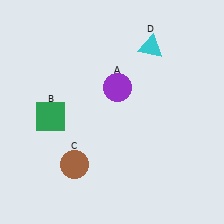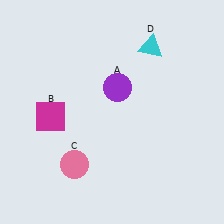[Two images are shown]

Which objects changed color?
B changed from green to magenta. C changed from brown to pink.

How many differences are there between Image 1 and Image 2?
There are 2 differences between the two images.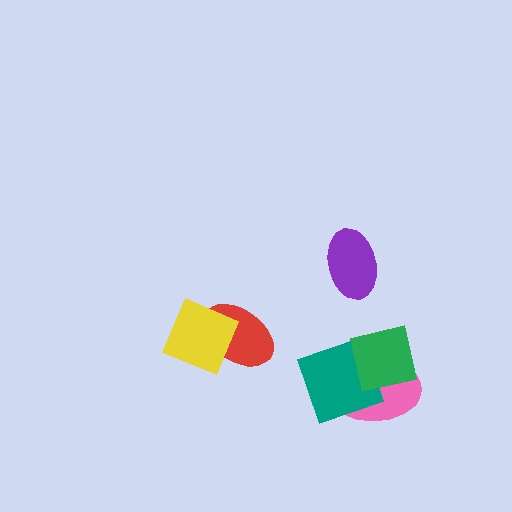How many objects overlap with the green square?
2 objects overlap with the green square.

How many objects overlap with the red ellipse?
1 object overlaps with the red ellipse.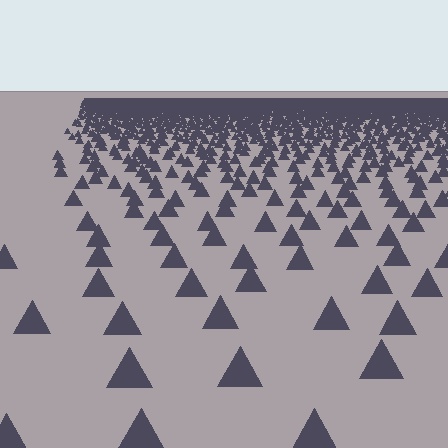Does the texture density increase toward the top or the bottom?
Density increases toward the top.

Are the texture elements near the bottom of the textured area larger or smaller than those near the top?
Larger. Near the bottom, elements are closer to the viewer and appear at a bigger on-screen size.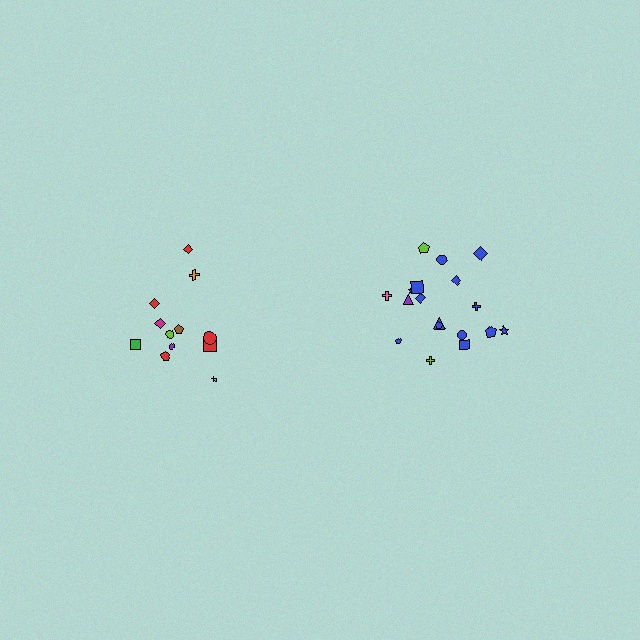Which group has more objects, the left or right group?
The right group.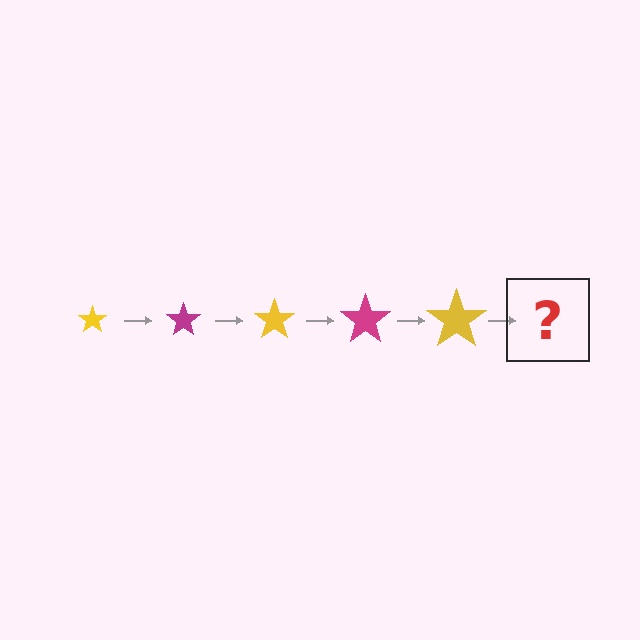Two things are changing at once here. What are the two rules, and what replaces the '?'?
The two rules are that the star grows larger each step and the color cycles through yellow and magenta. The '?' should be a magenta star, larger than the previous one.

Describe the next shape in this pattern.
It should be a magenta star, larger than the previous one.